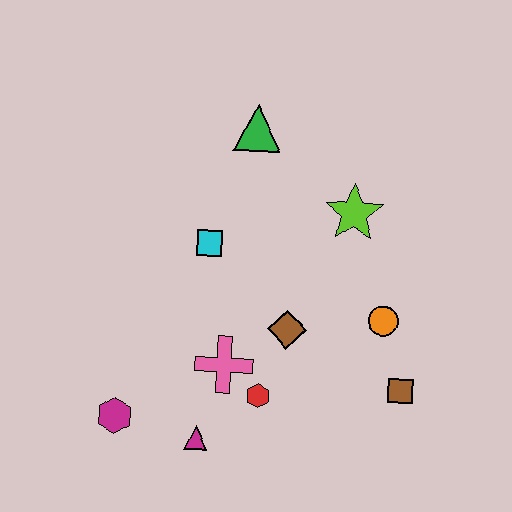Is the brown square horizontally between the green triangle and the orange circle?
No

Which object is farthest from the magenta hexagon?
The green triangle is farthest from the magenta hexagon.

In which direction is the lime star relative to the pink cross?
The lime star is above the pink cross.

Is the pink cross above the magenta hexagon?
Yes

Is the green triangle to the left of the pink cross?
No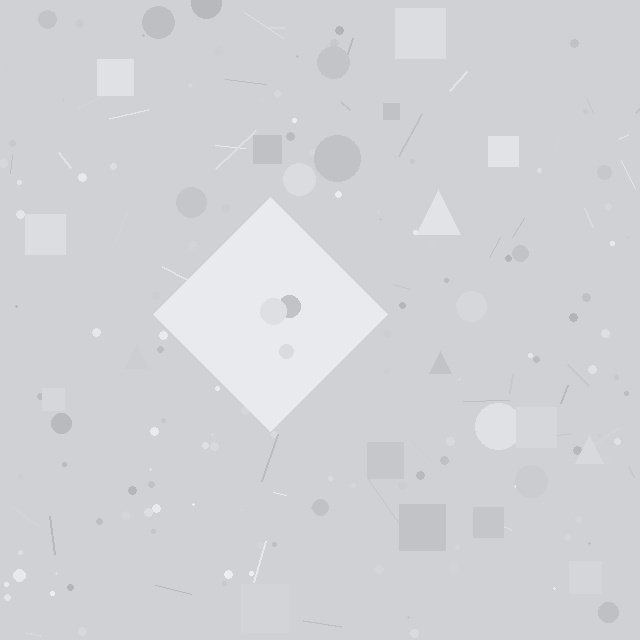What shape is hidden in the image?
A diamond is hidden in the image.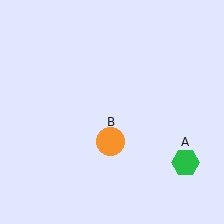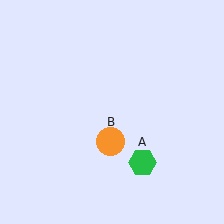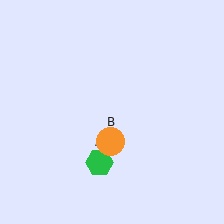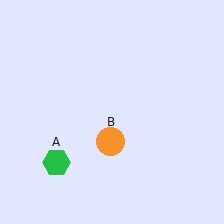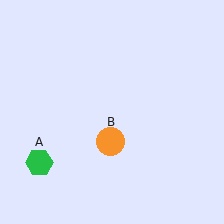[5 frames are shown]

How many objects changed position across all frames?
1 object changed position: green hexagon (object A).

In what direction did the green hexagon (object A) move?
The green hexagon (object A) moved left.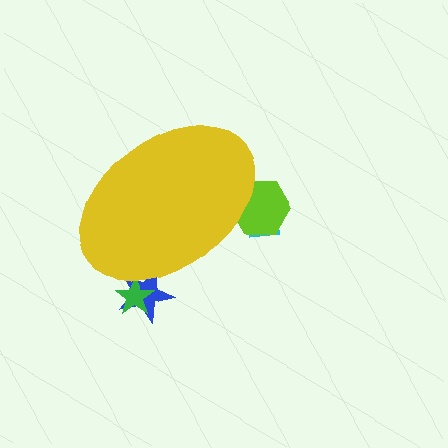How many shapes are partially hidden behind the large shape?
4 shapes are partially hidden.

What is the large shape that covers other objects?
A yellow ellipse.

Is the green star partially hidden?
Yes, the green star is partially hidden behind the yellow ellipse.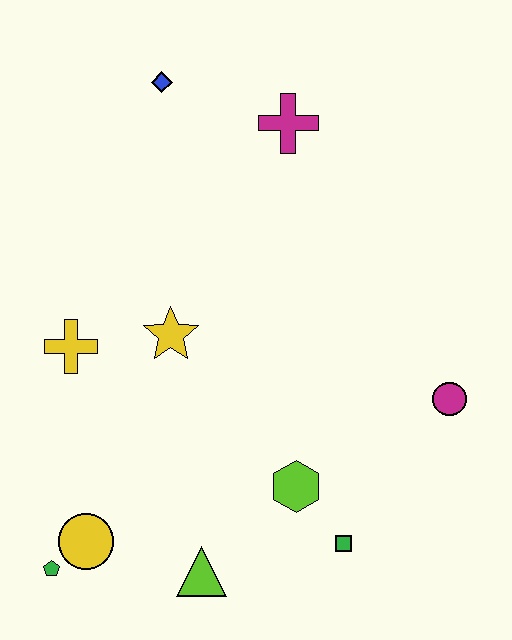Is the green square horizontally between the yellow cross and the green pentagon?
No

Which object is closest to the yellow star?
The yellow cross is closest to the yellow star.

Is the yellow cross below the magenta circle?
No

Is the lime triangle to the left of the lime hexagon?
Yes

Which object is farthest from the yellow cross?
The magenta circle is farthest from the yellow cross.